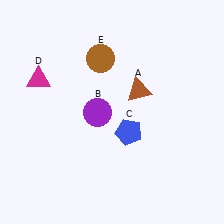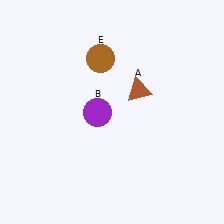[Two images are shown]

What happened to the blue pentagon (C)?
The blue pentagon (C) was removed in Image 2. It was in the bottom-right area of Image 1.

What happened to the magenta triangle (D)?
The magenta triangle (D) was removed in Image 2. It was in the top-left area of Image 1.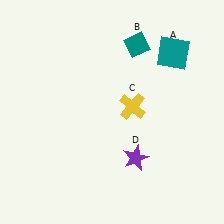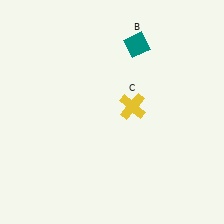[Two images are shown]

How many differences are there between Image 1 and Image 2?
There are 2 differences between the two images.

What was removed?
The purple star (D), the teal square (A) were removed in Image 2.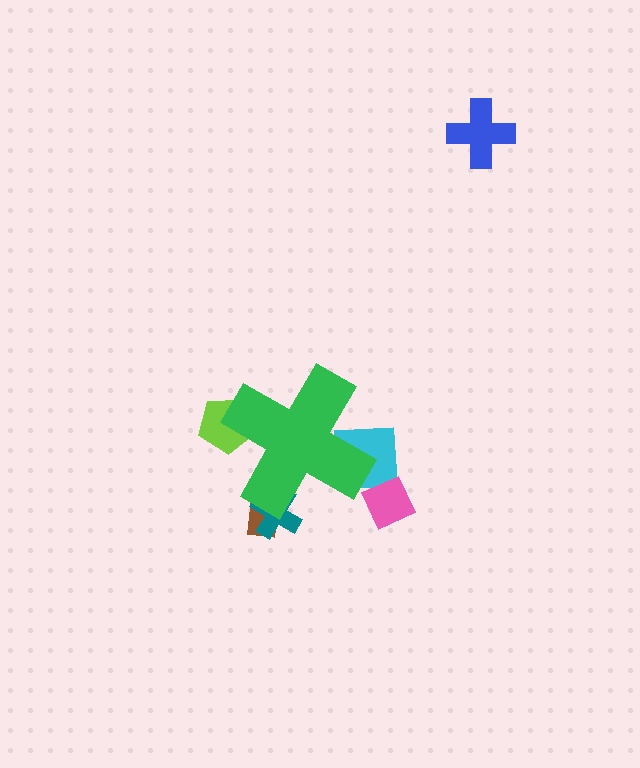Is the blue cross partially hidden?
No, the blue cross is fully visible.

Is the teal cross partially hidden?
Yes, the teal cross is partially hidden behind the green cross.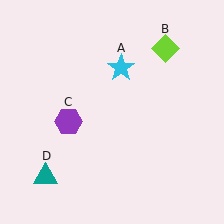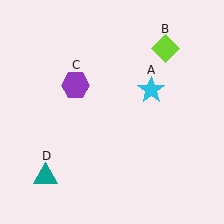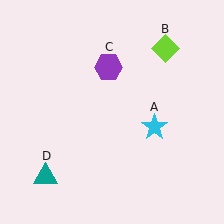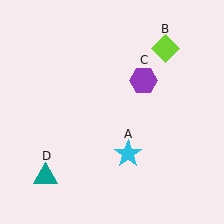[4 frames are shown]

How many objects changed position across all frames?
2 objects changed position: cyan star (object A), purple hexagon (object C).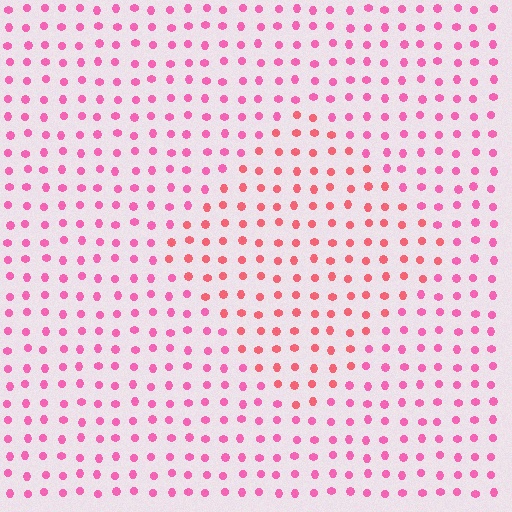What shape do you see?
I see a diamond.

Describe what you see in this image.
The image is filled with small pink elements in a uniform arrangement. A diamond-shaped region is visible where the elements are tinted to a slightly different hue, forming a subtle color boundary.